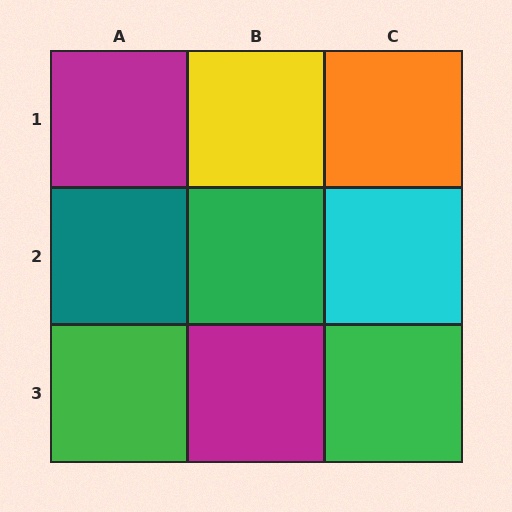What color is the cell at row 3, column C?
Green.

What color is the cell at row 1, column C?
Orange.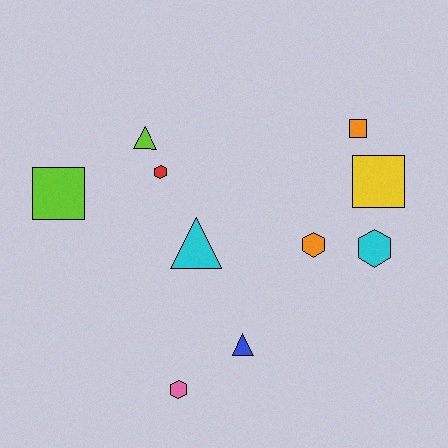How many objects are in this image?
There are 10 objects.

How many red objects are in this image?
There is 1 red object.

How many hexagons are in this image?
There are 4 hexagons.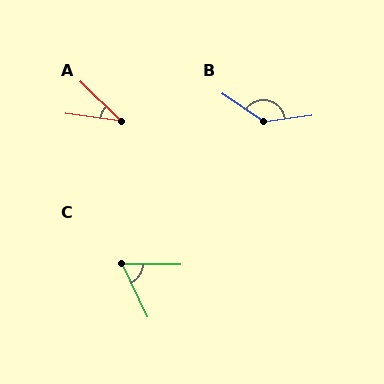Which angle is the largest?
B, at approximately 138 degrees.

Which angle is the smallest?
A, at approximately 37 degrees.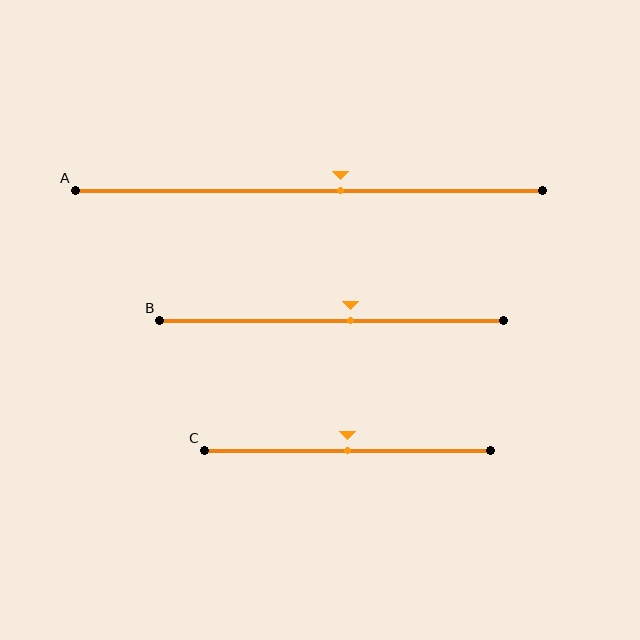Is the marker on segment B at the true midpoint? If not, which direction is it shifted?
No, the marker on segment B is shifted to the right by about 5% of the segment length.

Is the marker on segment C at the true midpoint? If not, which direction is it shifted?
Yes, the marker on segment C is at the true midpoint.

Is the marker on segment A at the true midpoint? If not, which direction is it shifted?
No, the marker on segment A is shifted to the right by about 7% of the segment length.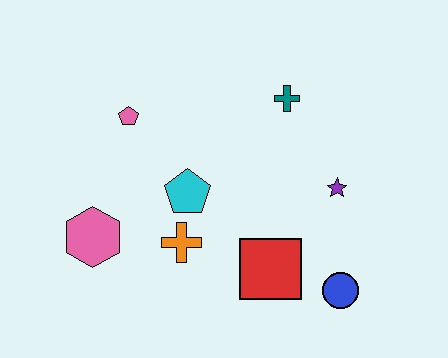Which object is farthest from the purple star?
The pink hexagon is farthest from the purple star.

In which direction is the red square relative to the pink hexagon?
The red square is to the right of the pink hexagon.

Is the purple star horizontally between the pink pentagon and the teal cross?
No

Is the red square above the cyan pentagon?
No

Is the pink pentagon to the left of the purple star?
Yes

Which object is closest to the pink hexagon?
The orange cross is closest to the pink hexagon.